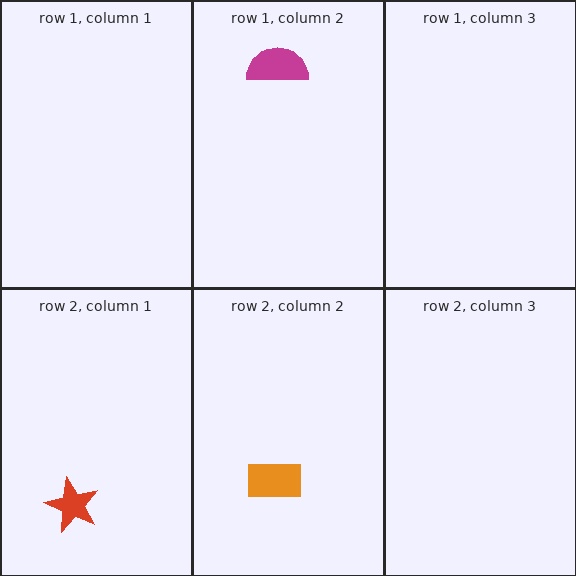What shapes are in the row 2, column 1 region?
The red star.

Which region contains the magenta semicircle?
The row 1, column 2 region.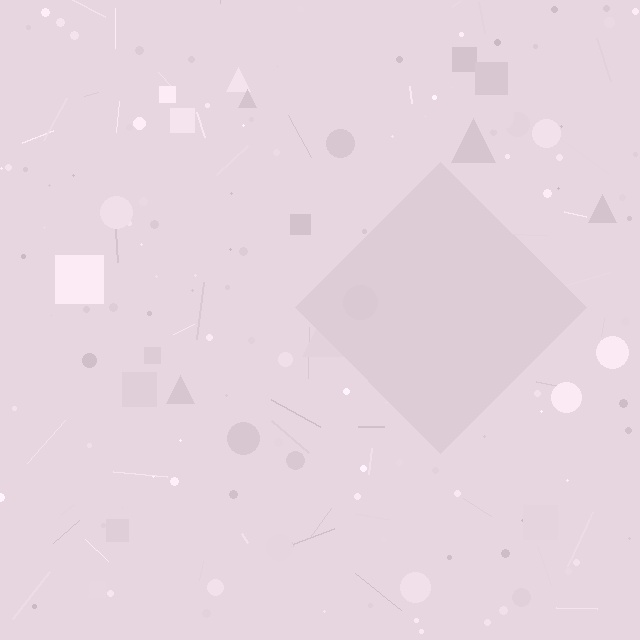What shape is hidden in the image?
A diamond is hidden in the image.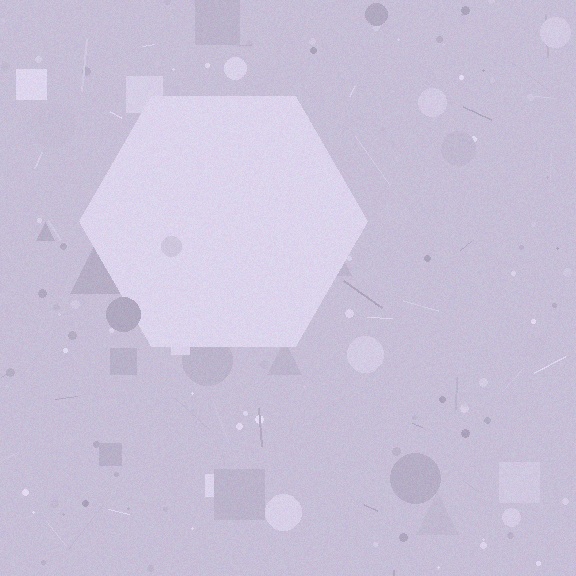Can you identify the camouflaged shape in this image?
The camouflaged shape is a hexagon.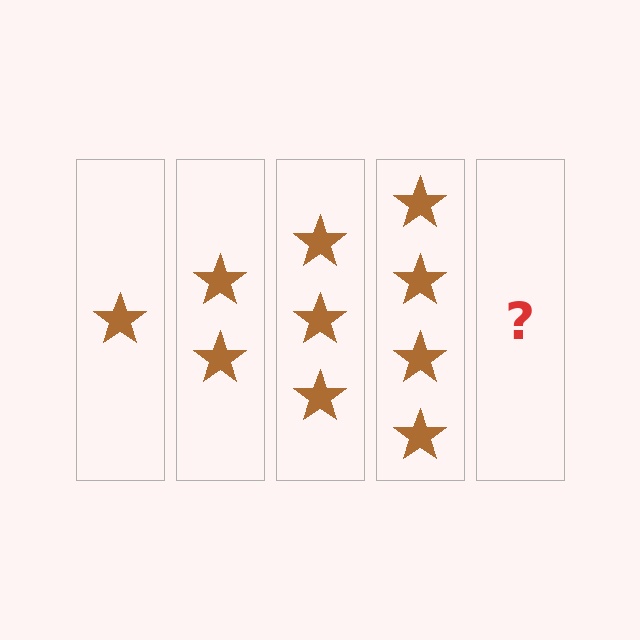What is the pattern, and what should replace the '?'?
The pattern is that each step adds one more star. The '?' should be 5 stars.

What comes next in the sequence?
The next element should be 5 stars.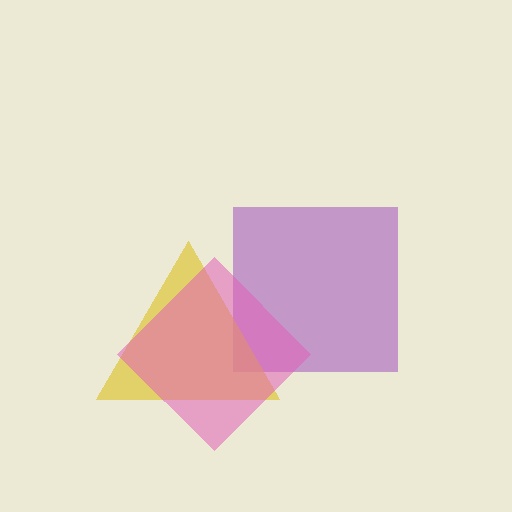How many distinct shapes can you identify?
There are 3 distinct shapes: a purple square, a yellow triangle, a pink diamond.